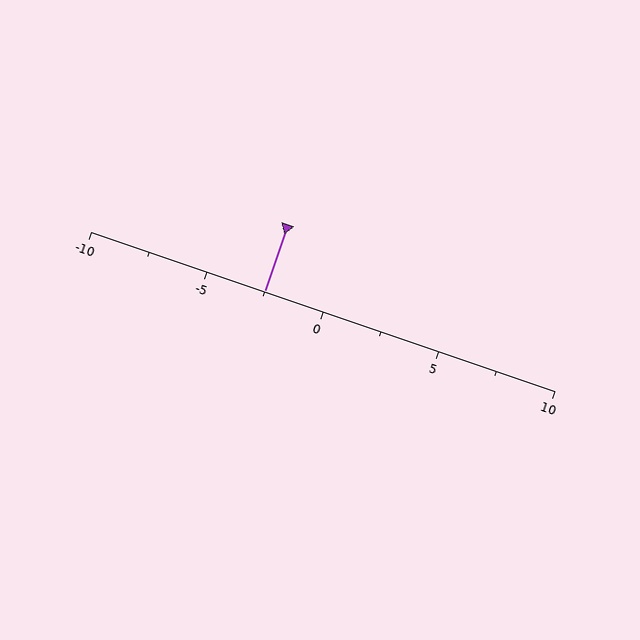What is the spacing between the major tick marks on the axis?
The major ticks are spaced 5 apart.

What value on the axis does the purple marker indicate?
The marker indicates approximately -2.5.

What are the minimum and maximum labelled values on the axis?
The axis runs from -10 to 10.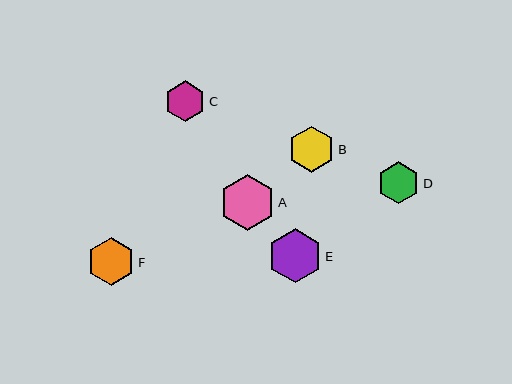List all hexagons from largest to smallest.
From largest to smallest: A, E, F, B, D, C.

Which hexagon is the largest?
Hexagon A is the largest with a size of approximately 56 pixels.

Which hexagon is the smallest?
Hexagon C is the smallest with a size of approximately 41 pixels.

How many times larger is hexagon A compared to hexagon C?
Hexagon A is approximately 1.4 times the size of hexagon C.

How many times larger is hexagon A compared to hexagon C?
Hexagon A is approximately 1.4 times the size of hexagon C.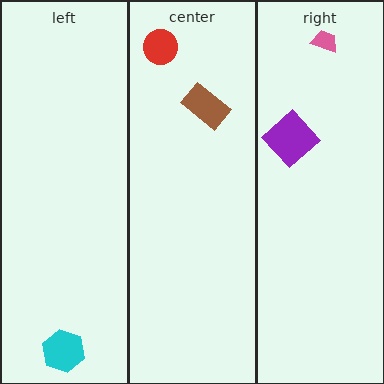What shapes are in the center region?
The red circle, the brown rectangle.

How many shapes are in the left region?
1.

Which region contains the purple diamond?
The right region.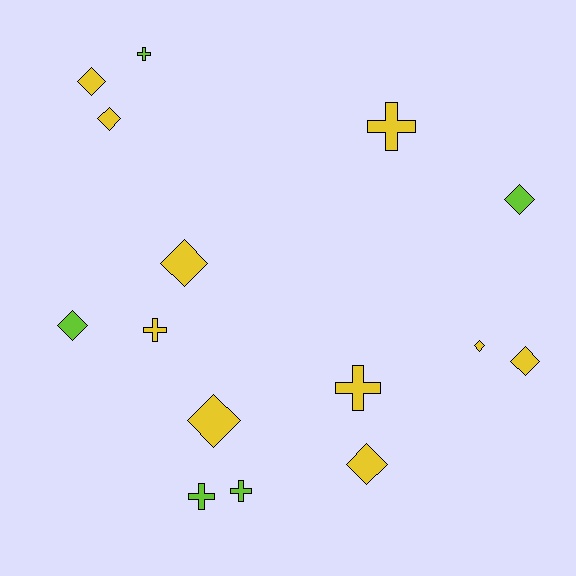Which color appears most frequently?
Yellow, with 10 objects.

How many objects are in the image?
There are 15 objects.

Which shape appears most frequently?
Diamond, with 9 objects.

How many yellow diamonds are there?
There are 7 yellow diamonds.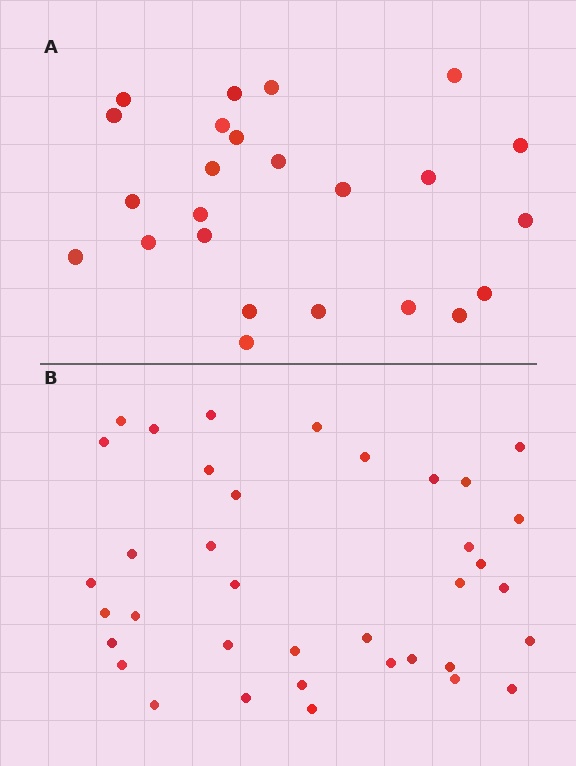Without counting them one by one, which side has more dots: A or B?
Region B (the bottom region) has more dots.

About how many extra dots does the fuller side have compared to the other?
Region B has approximately 15 more dots than region A.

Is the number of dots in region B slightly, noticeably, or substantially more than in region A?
Region B has substantially more. The ratio is roughly 1.5 to 1.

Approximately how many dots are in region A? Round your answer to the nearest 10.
About 20 dots. (The exact count is 24, which rounds to 20.)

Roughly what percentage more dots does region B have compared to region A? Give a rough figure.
About 55% more.